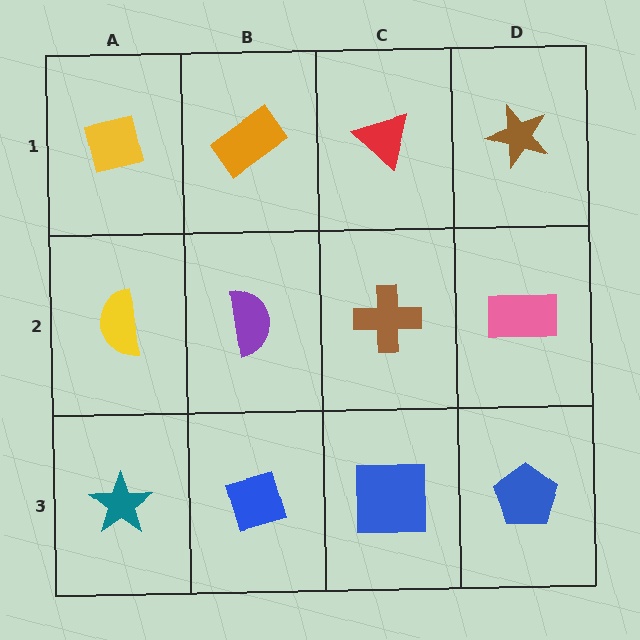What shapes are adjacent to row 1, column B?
A purple semicircle (row 2, column B), a yellow square (row 1, column A), a red triangle (row 1, column C).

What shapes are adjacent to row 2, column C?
A red triangle (row 1, column C), a blue square (row 3, column C), a purple semicircle (row 2, column B), a pink rectangle (row 2, column D).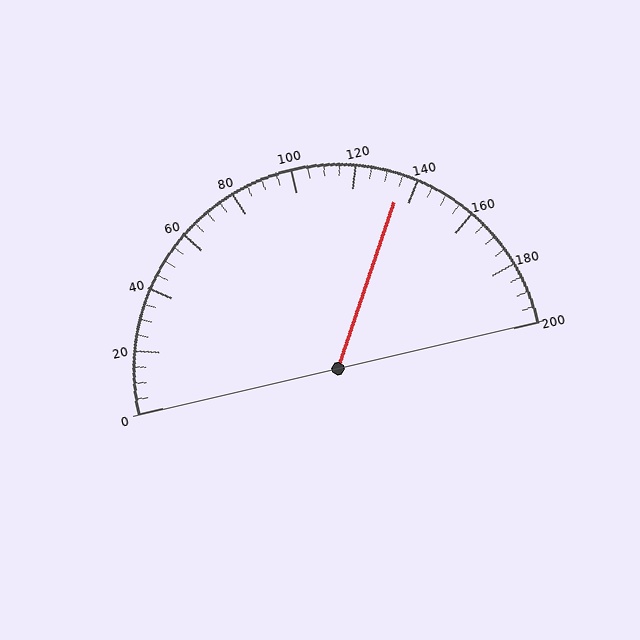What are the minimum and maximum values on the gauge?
The gauge ranges from 0 to 200.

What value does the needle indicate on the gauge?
The needle indicates approximately 135.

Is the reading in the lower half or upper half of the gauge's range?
The reading is in the upper half of the range (0 to 200).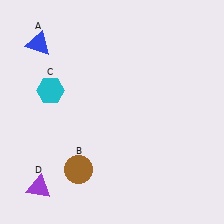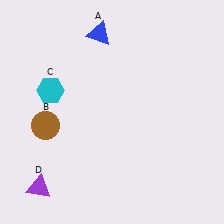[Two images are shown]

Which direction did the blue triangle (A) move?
The blue triangle (A) moved right.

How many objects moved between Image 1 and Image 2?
2 objects moved between the two images.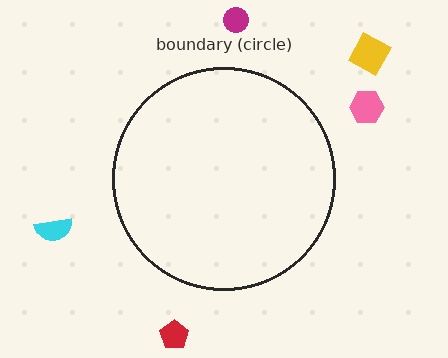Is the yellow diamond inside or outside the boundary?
Outside.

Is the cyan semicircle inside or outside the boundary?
Outside.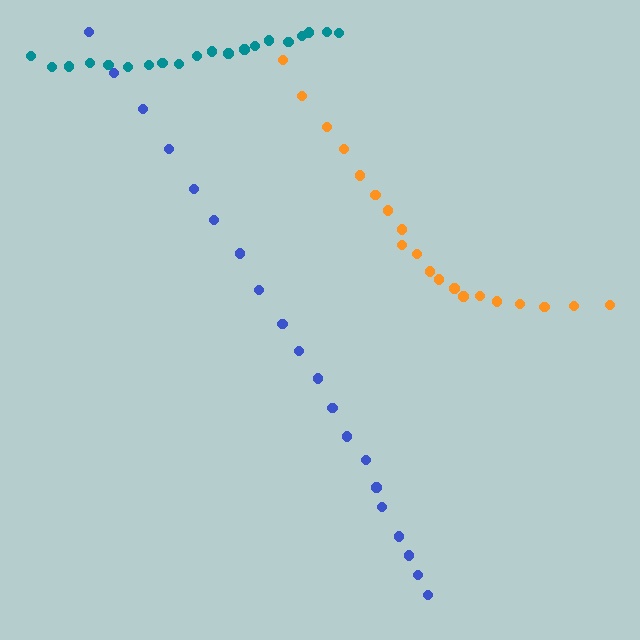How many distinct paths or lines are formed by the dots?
There are 3 distinct paths.